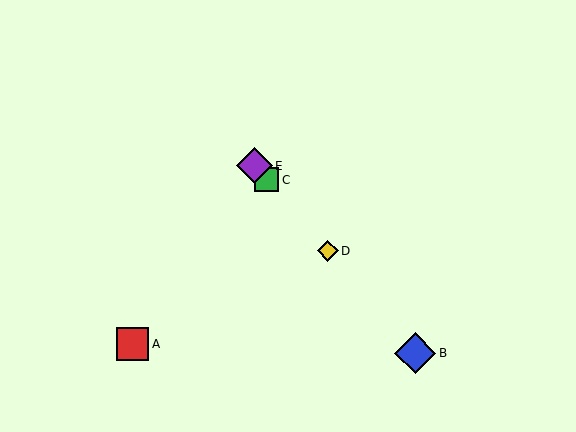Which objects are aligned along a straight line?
Objects B, C, D, E are aligned along a straight line.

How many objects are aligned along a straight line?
4 objects (B, C, D, E) are aligned along a straight line.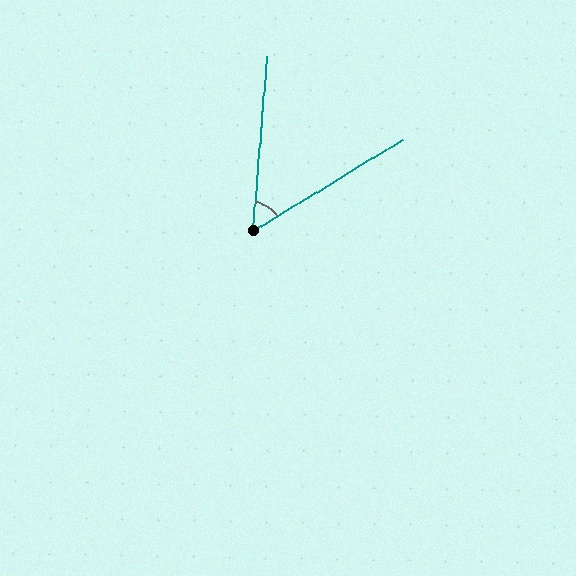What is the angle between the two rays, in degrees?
Approximately 54 degrees.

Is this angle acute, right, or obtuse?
It is acute.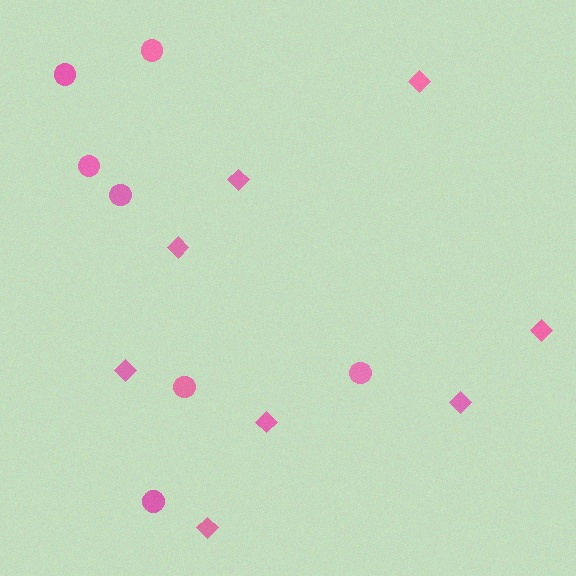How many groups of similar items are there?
There are 2 groups: one group of circles (7) and one group of diamonds (8).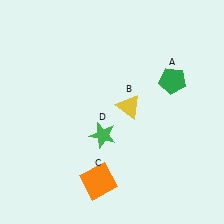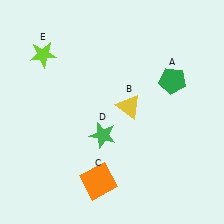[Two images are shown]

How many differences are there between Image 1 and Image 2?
There is 1 difference between the two images.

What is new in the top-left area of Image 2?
A lime star (E) was added in the top-left area of Image 2.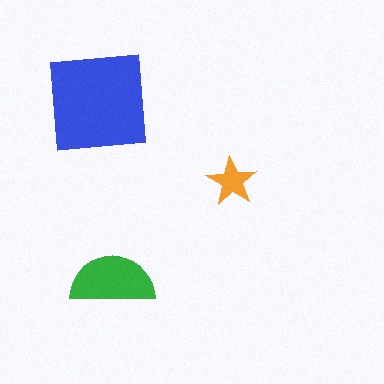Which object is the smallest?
The orange star.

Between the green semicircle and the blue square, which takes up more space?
The blue square.